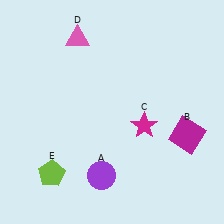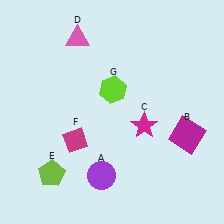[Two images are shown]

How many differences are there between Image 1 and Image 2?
There are 2 differences between the two images.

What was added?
A magenta diamond (F), a lime hexagon (G) were added in Image 2.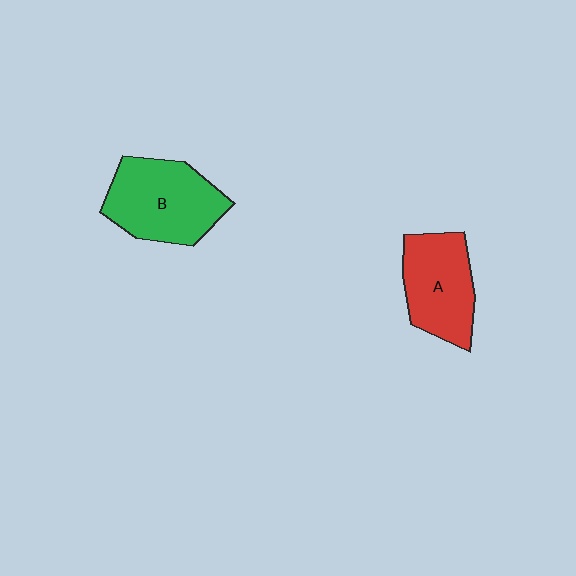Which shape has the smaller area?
Shape A (red).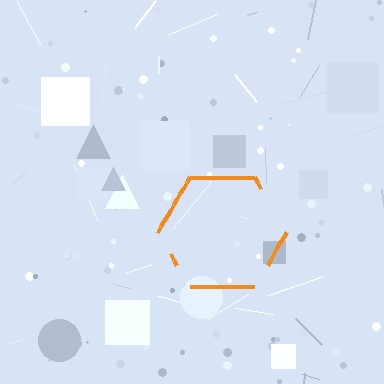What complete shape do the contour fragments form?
The contour fragments form a hexagon.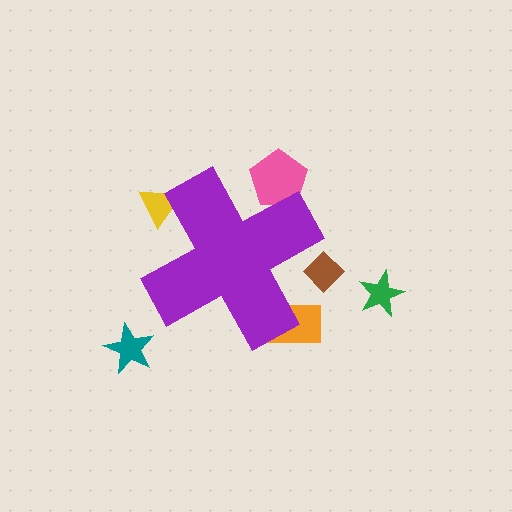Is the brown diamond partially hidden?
Yes, the brown diamond is partially hidden behind the purple cross.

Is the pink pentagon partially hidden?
Yes, the pink pentagon is partially hidden behind the purple cross.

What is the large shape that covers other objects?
A purple cross.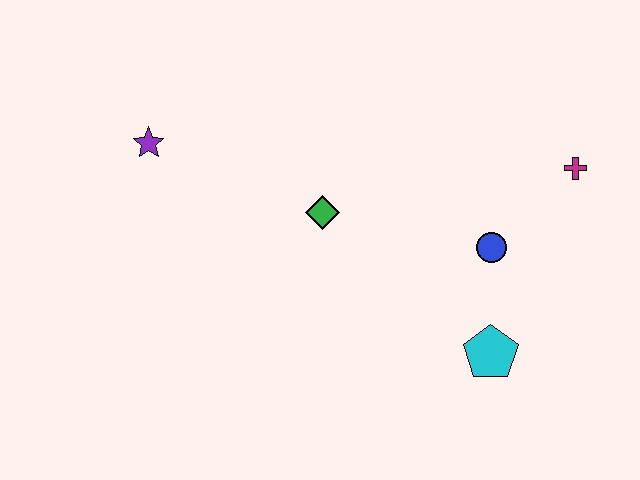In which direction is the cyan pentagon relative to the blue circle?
The cyan pentagon is below the blue circle.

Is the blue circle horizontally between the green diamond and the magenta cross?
Yes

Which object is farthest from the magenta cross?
The purple star is farthest from the magenta cross.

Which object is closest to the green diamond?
The blue circle is closest to the green diamond.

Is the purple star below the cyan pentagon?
No